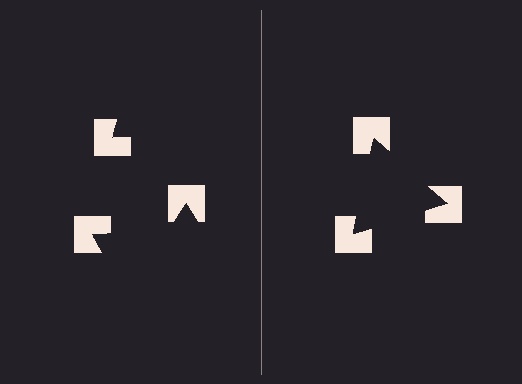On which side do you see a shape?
An illusory triangle appears on the right side. On the left side the wedge cuts are rotated, so no coherent shape forms.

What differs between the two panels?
The notched squares are positioned identically on both sides; only the wedge orientations differ. On the right they align to a triangle; on the left they are misaligned.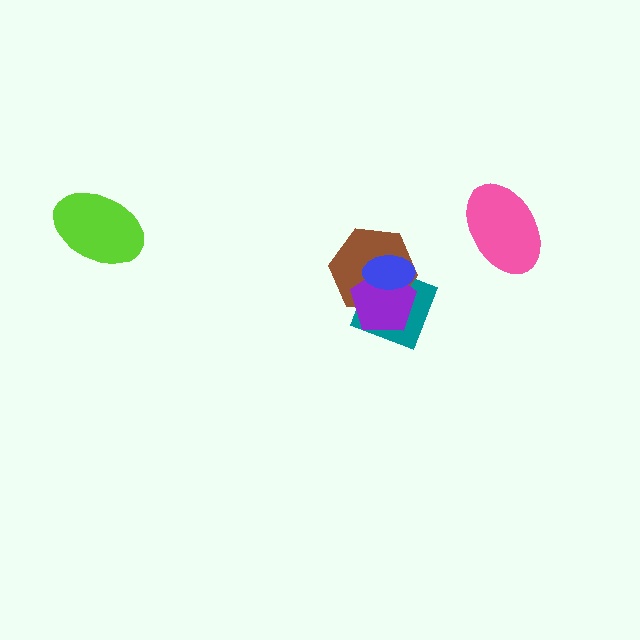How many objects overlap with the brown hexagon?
3 objects overlap with the brown hexagon.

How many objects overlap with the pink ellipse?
0 objects overlap with the pink ellipse.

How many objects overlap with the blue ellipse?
3 objects overlap with the blue ellipse.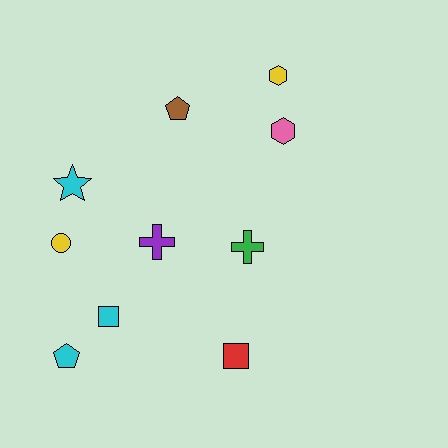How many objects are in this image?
There are 10 objects.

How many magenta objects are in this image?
There are no magenta objects.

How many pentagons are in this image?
There are 2 pentagons.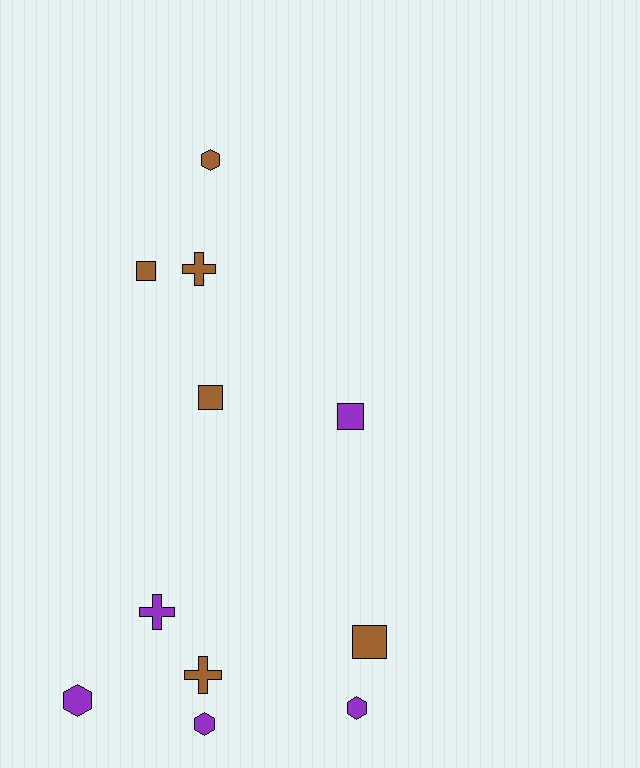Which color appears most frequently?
Brown, with 6 objects.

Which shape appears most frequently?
Square, with 4 objects.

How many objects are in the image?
There are 11 objects.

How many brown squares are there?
There are 3 brown squares.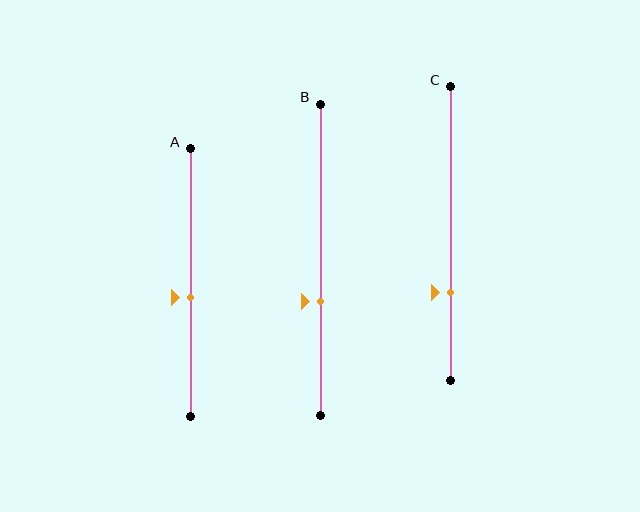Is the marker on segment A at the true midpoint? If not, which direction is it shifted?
No, the marker on segment A is shifted downward by about 6% of the segment length.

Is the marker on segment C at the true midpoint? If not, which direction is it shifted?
No, the marker on segment C is shifted downward by about 20% of the segment length.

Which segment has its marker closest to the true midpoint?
Segment A has its marker closest to the true midpoint.